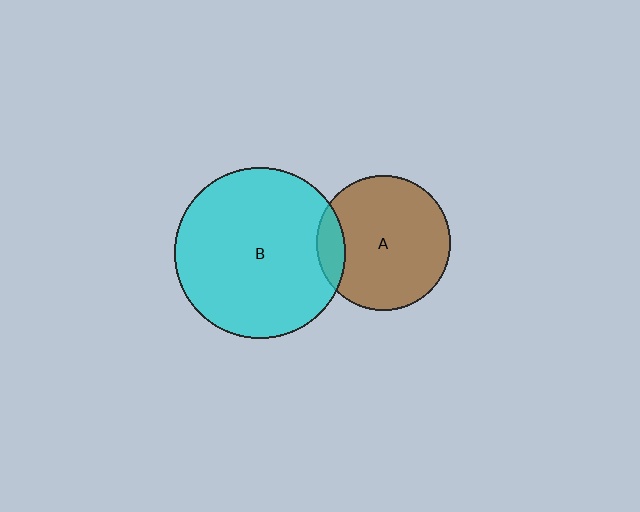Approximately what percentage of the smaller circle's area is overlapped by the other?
Approximately 10%.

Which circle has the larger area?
Circle B (cyan).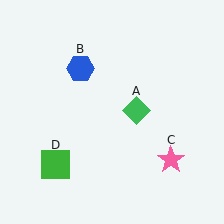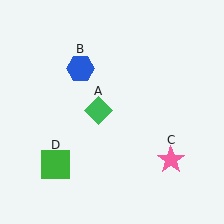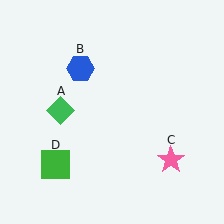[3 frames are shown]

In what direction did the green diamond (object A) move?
The green diamond (object A) moved left.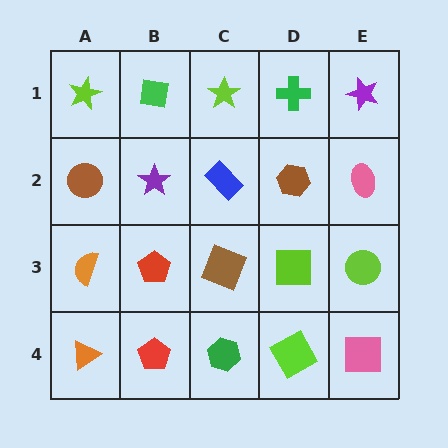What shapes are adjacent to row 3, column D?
A brown hexagon (row 2, column D), a lime square (row 4, column D), a brown square (row 3, column C), a lime circle (row 3, column E).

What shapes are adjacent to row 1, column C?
A blue rectangle (row 2, column C), a green square (row 1, column B), a green cross (row 1, column D).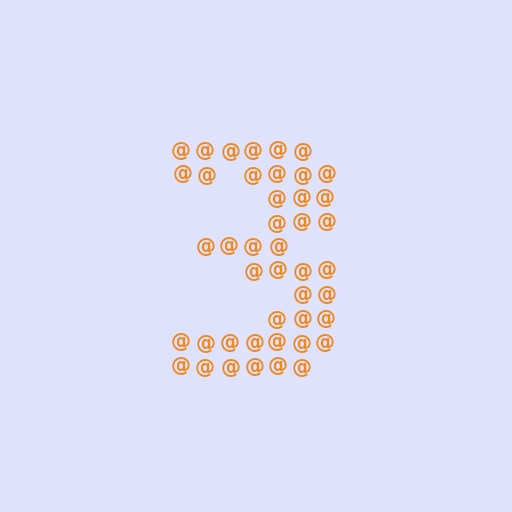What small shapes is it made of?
It is made of small at signs.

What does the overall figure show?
The overall figure shows the digit 3.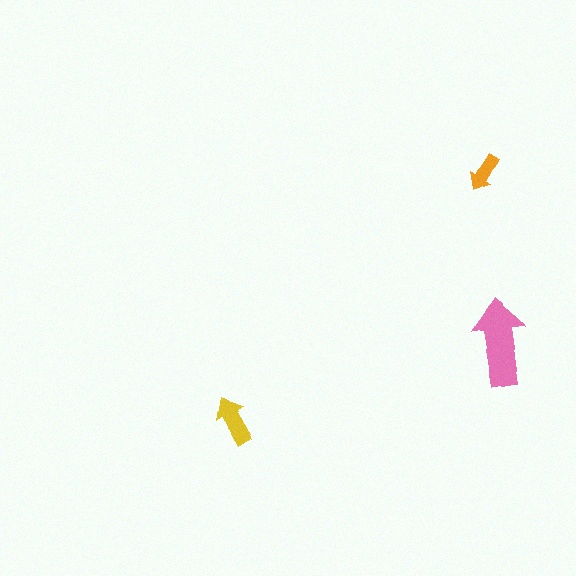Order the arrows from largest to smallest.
the pink one, the yellow one, the orange one.